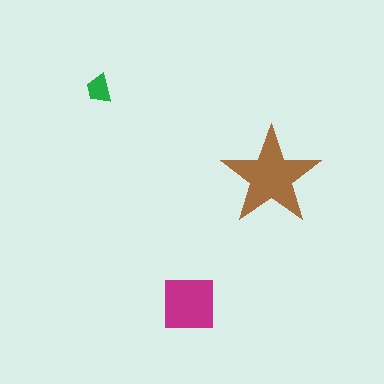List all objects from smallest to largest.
The green trapezoid, the magenta square, the brown star.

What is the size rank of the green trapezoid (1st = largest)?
3rd.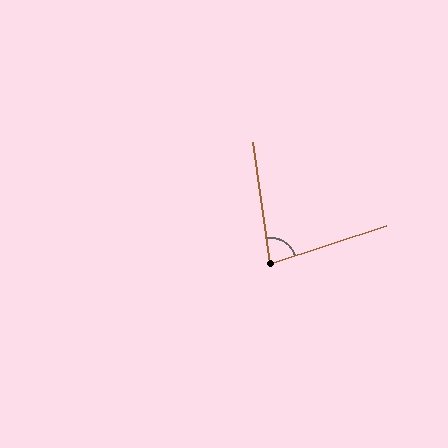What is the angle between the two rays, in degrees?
Approximately 80 degrees.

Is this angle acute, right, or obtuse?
It is acute.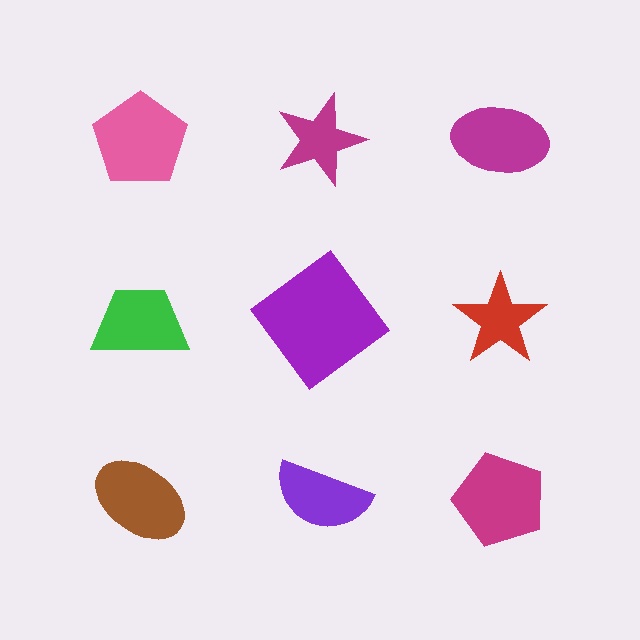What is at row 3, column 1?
A brown ellipse.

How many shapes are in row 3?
3 shapes.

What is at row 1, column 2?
A magenta star.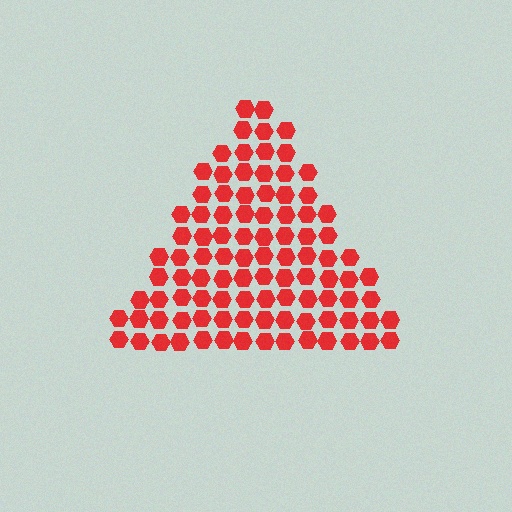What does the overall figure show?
The overall figure shows a triangle.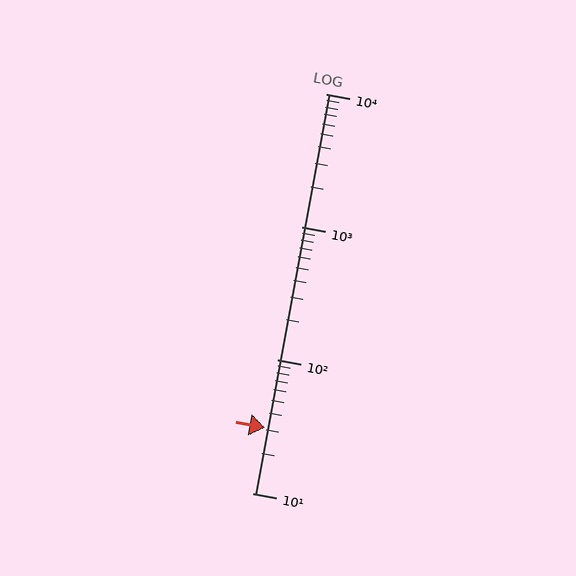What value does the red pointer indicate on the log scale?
The pointer indicates approximately 31.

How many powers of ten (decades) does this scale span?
The scale spans 3 decades, from 10 to 10000.